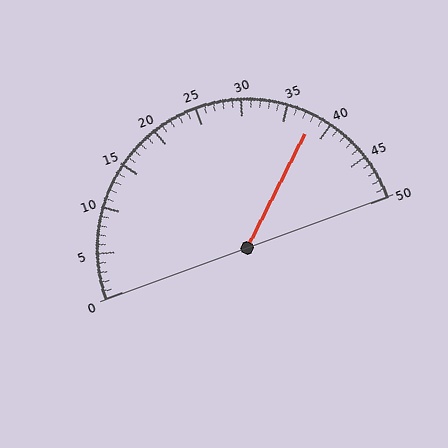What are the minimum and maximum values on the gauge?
The gauge ranges from 0 to 50.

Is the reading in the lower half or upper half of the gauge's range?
The reading is in the upper half of the range (0 to 50).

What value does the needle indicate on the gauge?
The needle indicates approximately 38.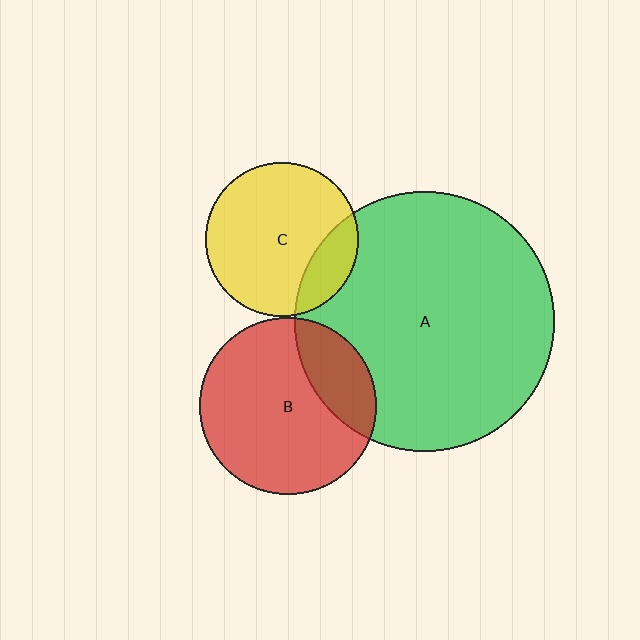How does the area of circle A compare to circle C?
Approximately 2.9 times.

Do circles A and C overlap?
Yes.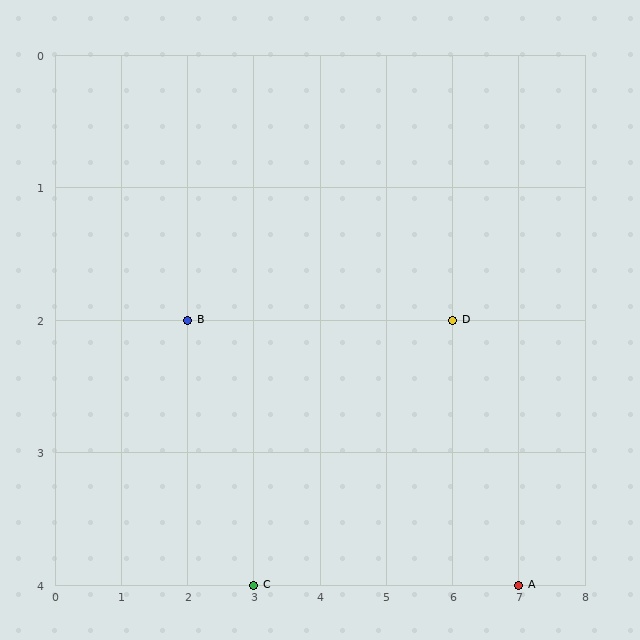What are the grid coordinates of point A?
Point A is at grid coordinates (7, 4).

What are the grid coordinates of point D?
Point D is at grid coordinates (6, 2).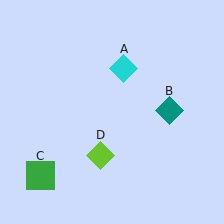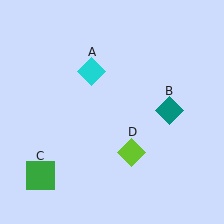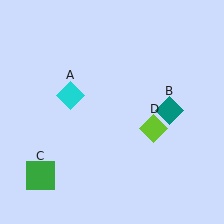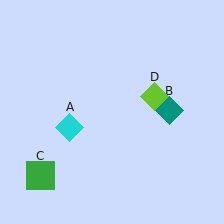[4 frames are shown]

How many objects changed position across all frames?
2 objects changed position: cyan diamond (object A), lime diamond (object D).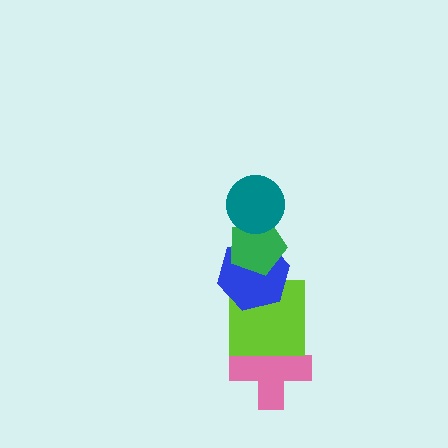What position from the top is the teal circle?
The teal circle is 1st from the top.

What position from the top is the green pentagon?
The green pentagon is 2nd from the top.